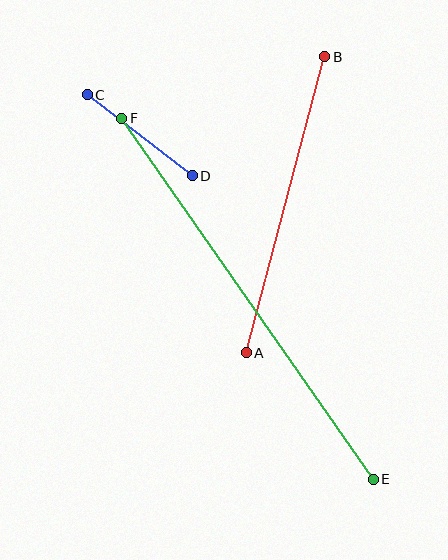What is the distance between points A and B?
The distance is approximately 306 pixels.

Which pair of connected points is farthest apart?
Points E and F are farthest apart.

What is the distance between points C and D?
The distance is approximately 132 pixels.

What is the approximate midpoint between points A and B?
The midpoint is at approximately (285, 205) pixels.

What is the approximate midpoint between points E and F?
The midpoint is at approximately (248, 299) pixels.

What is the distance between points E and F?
The distance is approximately 440 pixels.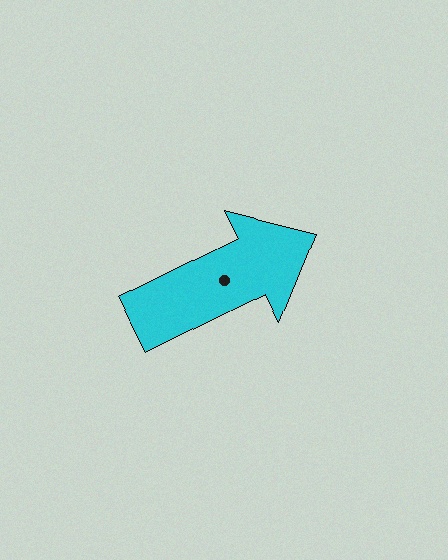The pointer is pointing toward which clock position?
Roughly 2 o'clock.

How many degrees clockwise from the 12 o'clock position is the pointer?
Approximately 63 degrees.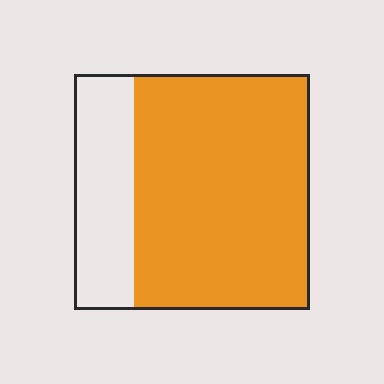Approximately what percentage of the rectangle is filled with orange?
Approximately 75%.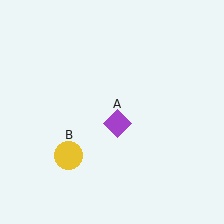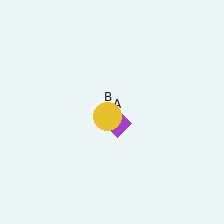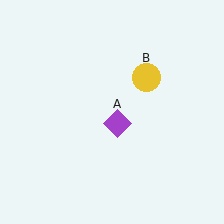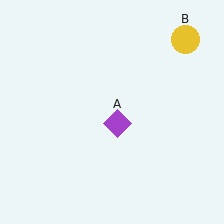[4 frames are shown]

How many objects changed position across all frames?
1 object changed position: yellow circle (object B).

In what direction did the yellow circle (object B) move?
The yellow circle (object B) moved up and to the right.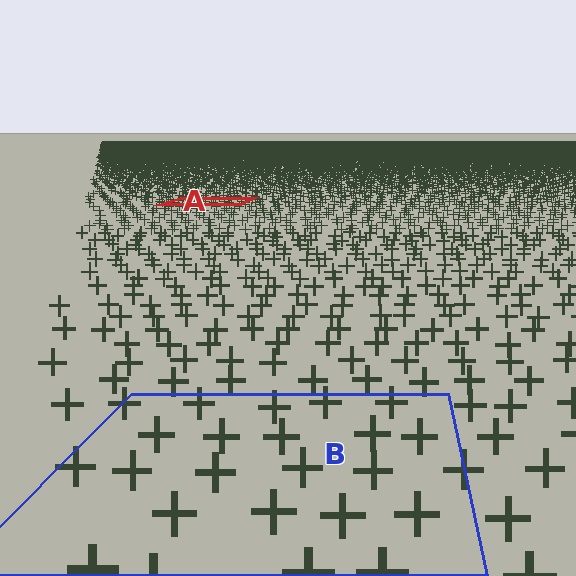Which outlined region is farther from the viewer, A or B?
Region A is farther from the viewer — the texture elements inside it appear smaller and more densely packed.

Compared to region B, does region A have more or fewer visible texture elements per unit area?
Region A has more texture elements per unit area — they are packed more densely because it is farther away.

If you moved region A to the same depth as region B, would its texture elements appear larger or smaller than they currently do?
They would appear larger. At a closer depth, the same texture elements are projected at a bigger on-screen size.